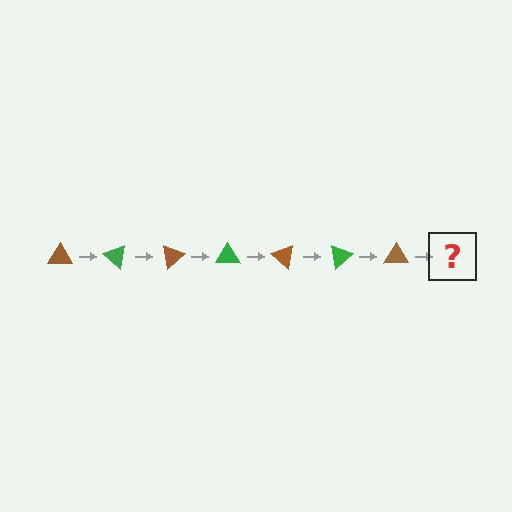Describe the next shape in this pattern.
It should be a green triangle, rotated 280 degrees from the start.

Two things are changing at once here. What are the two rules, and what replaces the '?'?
The two rules are that it rotates 40 degrees each step and the color cycles through brown and green. The '?' should be a green triangle, rotated 280 degrees from the start.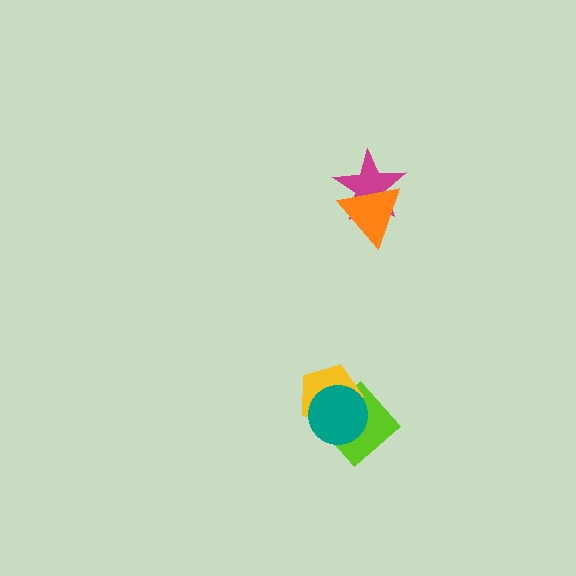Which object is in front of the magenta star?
The orange triangle is in front of the magenta star.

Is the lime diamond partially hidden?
Yes, it is partially covered by another shape.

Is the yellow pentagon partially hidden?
Yes, it is partially covered by another shape.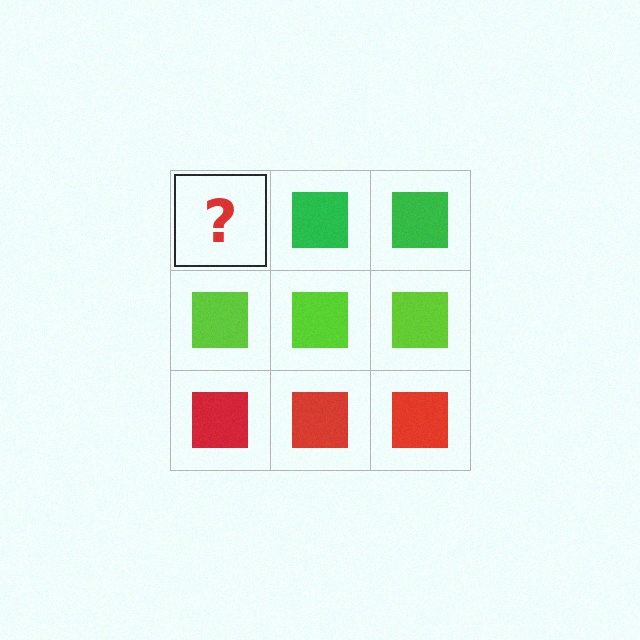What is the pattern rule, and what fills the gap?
The rule is that each row has a consistent color. The gap should be filled with a green square.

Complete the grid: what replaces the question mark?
The question mark should be replaced with a green square.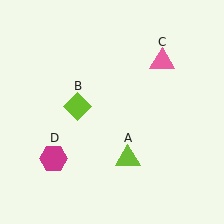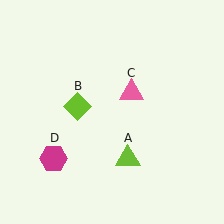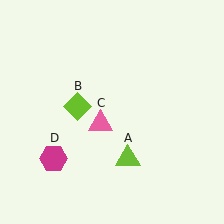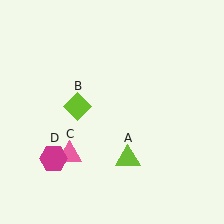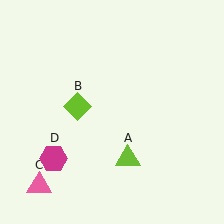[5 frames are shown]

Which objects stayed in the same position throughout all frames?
Lime triangle (object A) and lime diamond (object B) and magenta hexagon (object D) remained stationary.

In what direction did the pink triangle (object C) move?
The pink triangle (object C) moved down and to the left.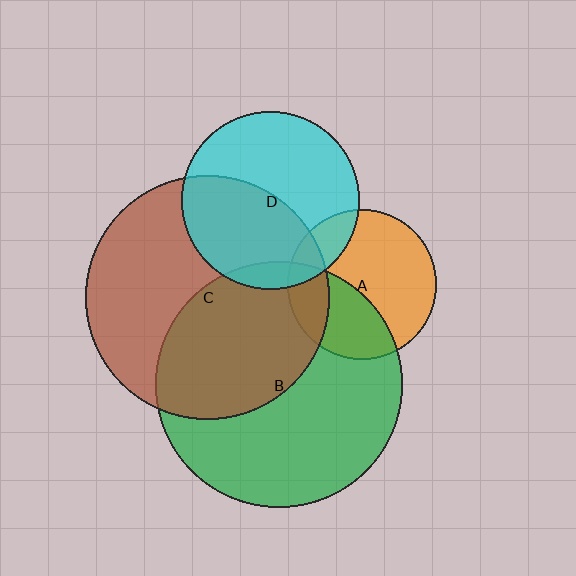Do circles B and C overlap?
Yes.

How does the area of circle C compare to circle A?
Approximately 2.7 times.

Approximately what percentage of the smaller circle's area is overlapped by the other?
Approximately 45%.